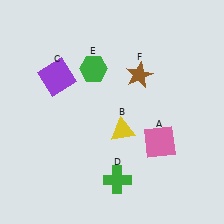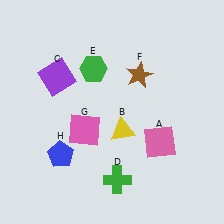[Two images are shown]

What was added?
A pink square (G), a blue pentagon (H) were added in Image 2.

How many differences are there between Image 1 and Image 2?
There are 2 differences between the two images.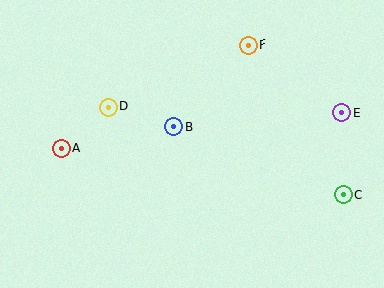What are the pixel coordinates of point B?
Point B is at (174, 127).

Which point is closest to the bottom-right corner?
Point C is closest to the bottom-right corner.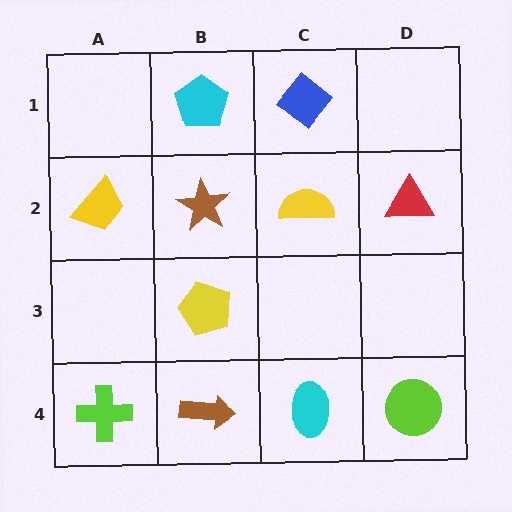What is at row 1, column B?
A cyan pentagon.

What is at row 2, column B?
A brown star.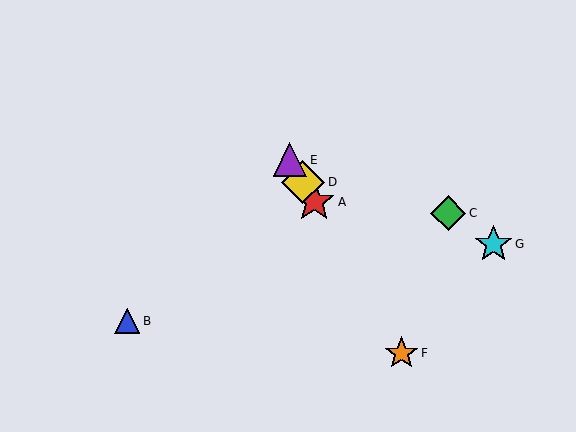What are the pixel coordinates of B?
Object B is at (127, 321).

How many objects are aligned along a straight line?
4 objects (A, D, E, F) are aligned along a straight line.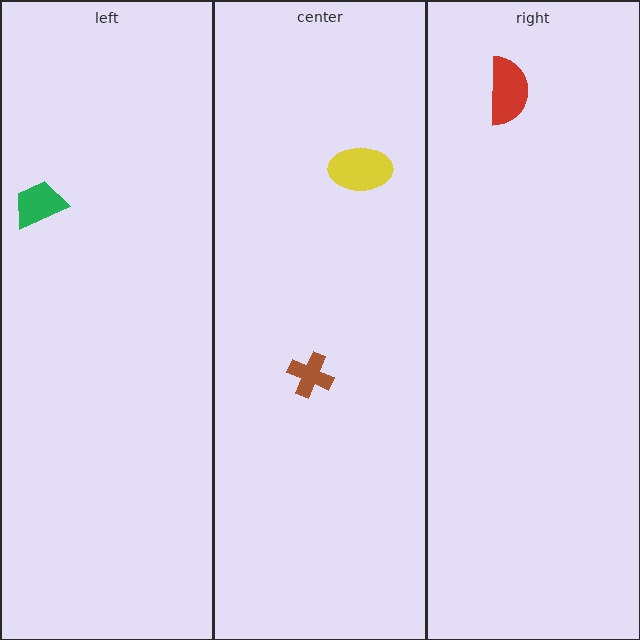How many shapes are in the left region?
1.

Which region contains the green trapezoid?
The left region.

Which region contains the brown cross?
The center region.